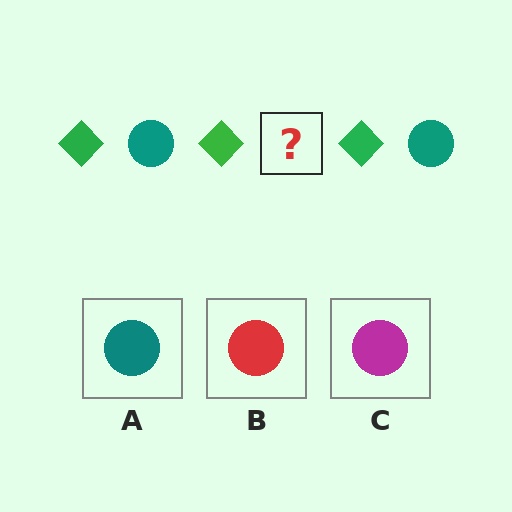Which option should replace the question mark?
Option A.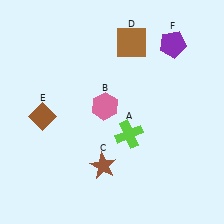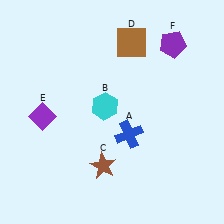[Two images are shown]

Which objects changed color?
A changed from lime to blue. B changed from pink to cyan. E changed from brown to purple.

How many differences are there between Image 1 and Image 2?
There are 3 differences between the two images.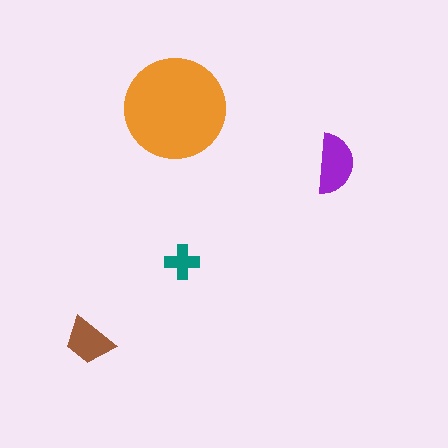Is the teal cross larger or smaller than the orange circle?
Smaller.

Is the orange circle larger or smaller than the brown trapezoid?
Larger.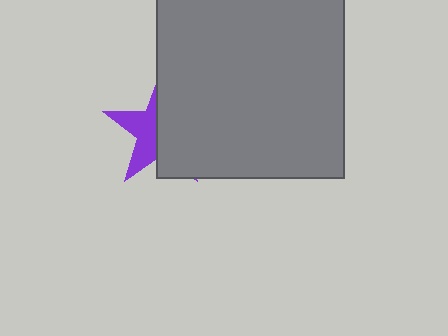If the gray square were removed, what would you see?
You would see the complete purple star.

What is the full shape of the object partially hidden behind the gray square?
The partially hidden object is a purple star.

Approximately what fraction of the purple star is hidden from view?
Roughly 60% of the purple star is hidden behind the gray square.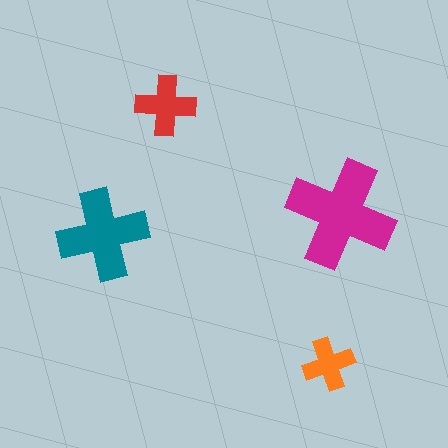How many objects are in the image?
There are 4 objects in the image.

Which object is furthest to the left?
The teal cross is leftmost.